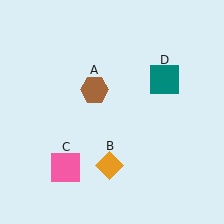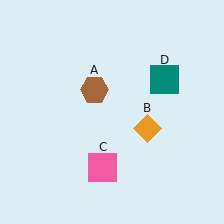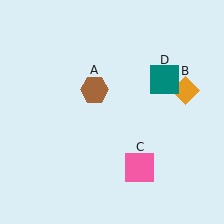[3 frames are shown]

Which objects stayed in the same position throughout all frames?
Brown hexagon (object A) and teal square (object D) remained stationary.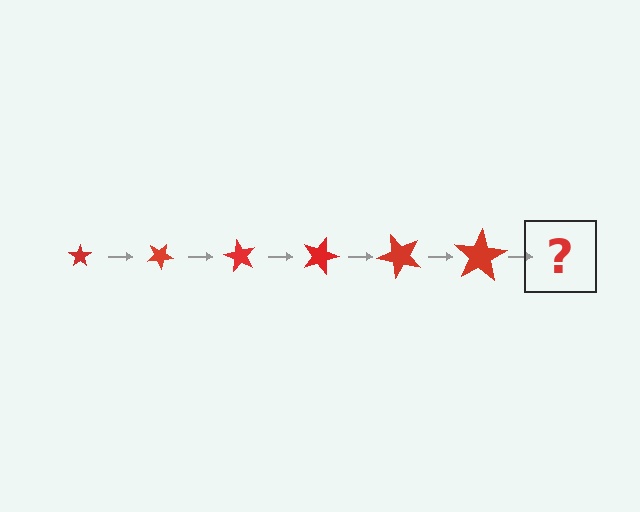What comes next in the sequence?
The next element should be a star, larger than the previous one and rotated 180 degrees from the start.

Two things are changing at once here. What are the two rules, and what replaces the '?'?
The two rules are that the star grows larger each step and it rotates 30 degrees each step. The '?' should be a star, larger than the previous one and rotated 180 degrees from the start.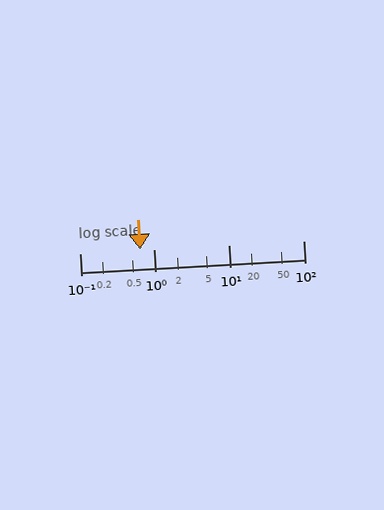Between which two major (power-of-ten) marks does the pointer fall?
The pointer is between 0.1 and 1.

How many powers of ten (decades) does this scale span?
The scale spans 3 decades, from 0.1 to 100.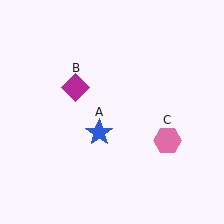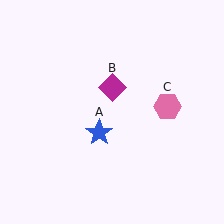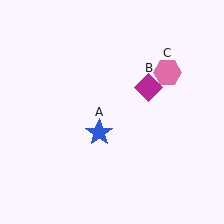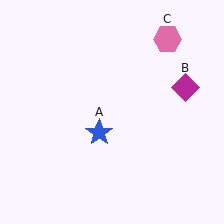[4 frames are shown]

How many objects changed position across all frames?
2 objects changed position: magenta diamond (object B), pink hexagon (object C).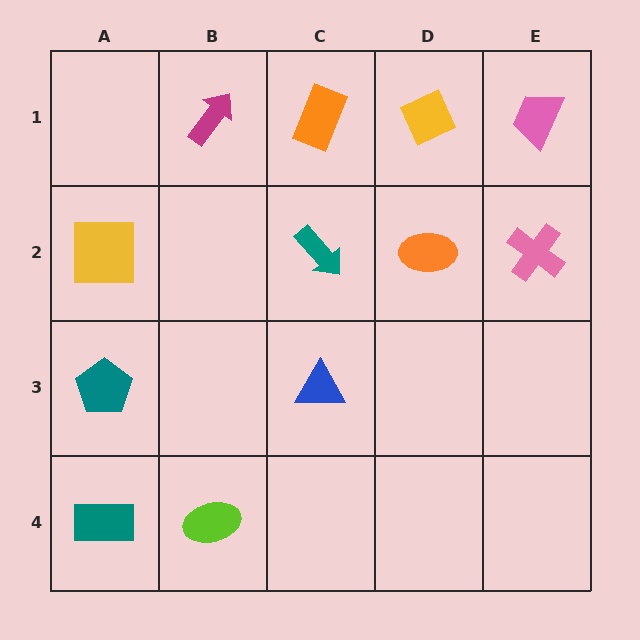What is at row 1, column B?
A magenta arrow.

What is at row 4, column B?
A lime ellipse.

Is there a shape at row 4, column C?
No, that cell is empty.